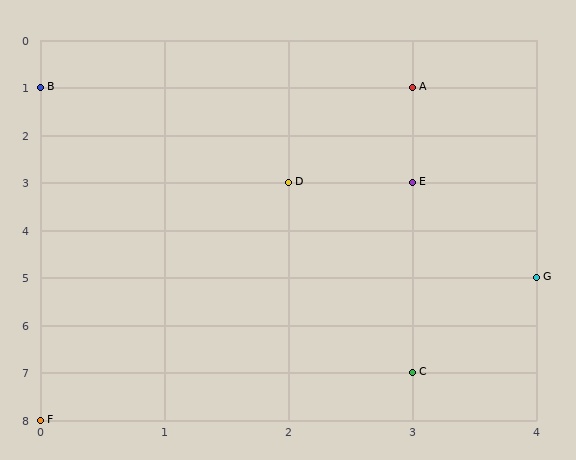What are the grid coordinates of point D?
Point D is at grid coordinates (2, 3).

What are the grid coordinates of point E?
Point E is at grid coordinates (3, 3).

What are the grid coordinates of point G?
Point G is at grid coordinates (4, 5).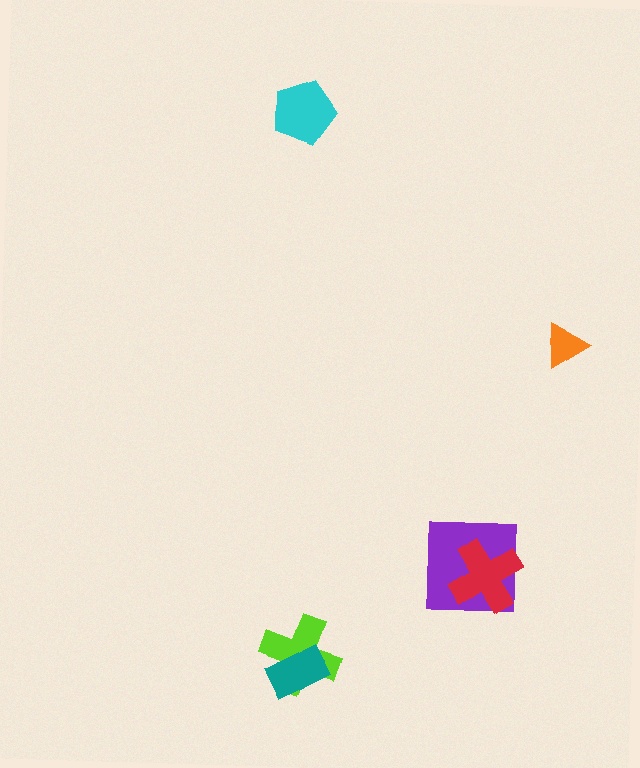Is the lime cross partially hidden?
Yes, it is partially covered by another shape.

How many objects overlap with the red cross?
1 object overlaps with the red cross.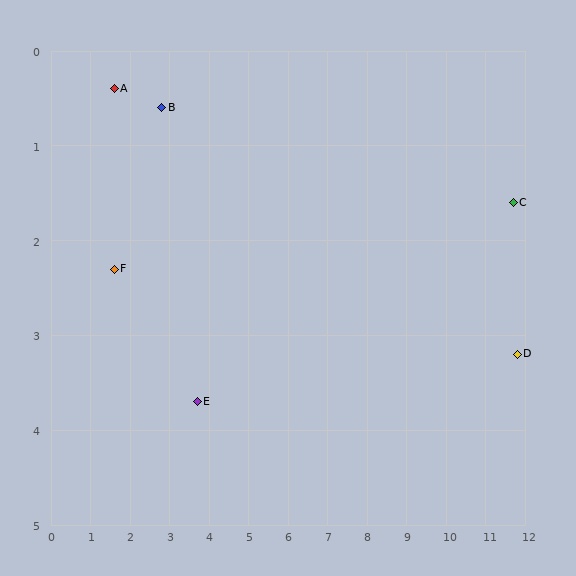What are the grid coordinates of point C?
Point C is at approximately (11.7, 1.6).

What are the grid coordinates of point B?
Point B is at approximately (2.8, 0.6).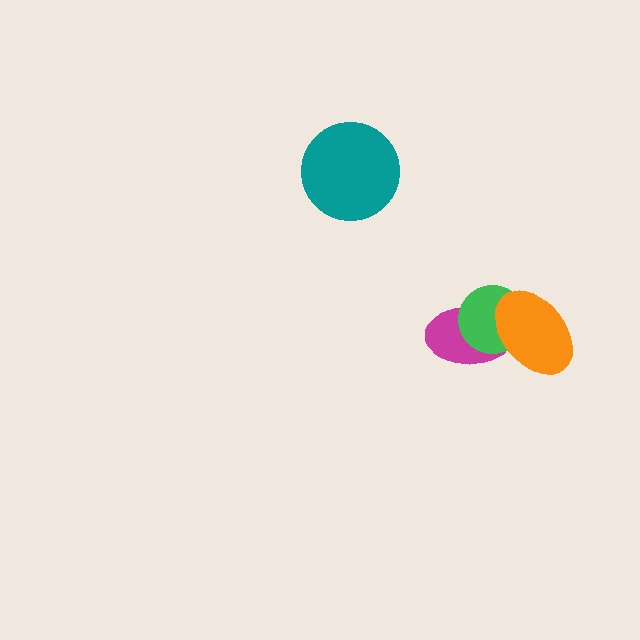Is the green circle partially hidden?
Yes, it is partially covered by another shape.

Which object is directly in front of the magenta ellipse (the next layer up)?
The green circle is directly in front of the magenta ellipse.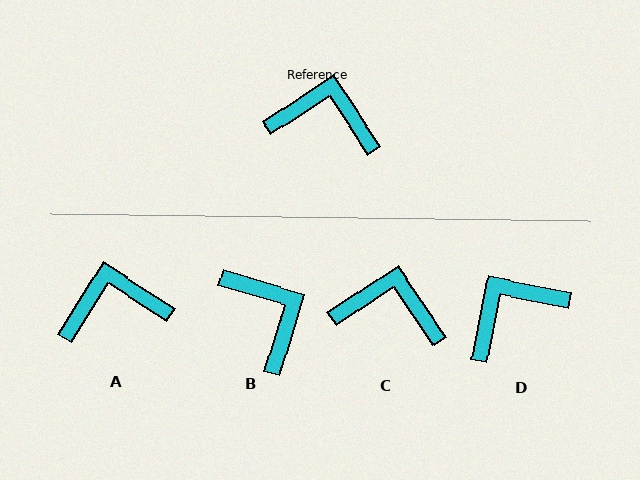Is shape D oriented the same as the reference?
No, it is off by about 45 degrees.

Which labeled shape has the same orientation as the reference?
C.